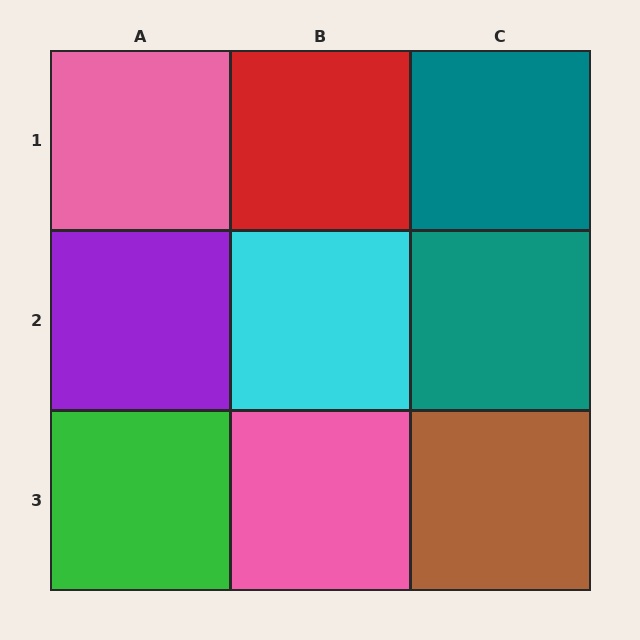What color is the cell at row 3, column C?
Brown.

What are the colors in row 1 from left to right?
Pink, red, teal.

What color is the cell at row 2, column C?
Teal.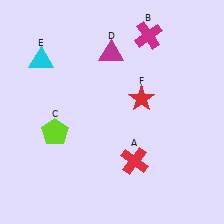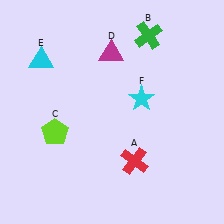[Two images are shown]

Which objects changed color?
B changed from magenta to green. F changed from red to cyan.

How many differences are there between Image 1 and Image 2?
There are 2 differences between the two images.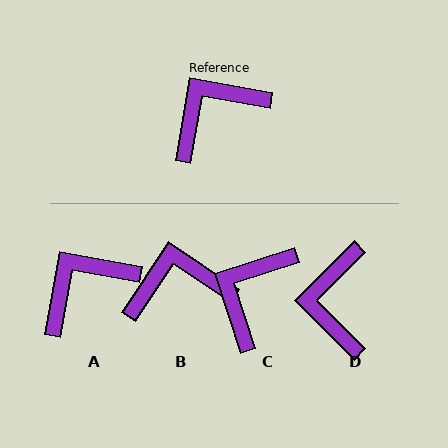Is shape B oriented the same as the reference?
No, it is off by about 24 degrees.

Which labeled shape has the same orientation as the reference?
A.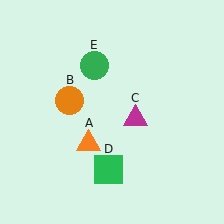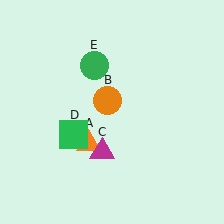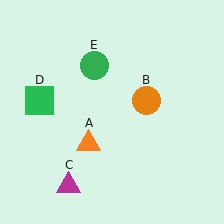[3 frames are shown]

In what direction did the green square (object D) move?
The green square (object D) moved up and to the left.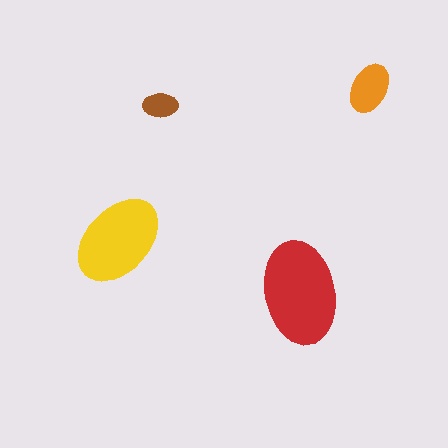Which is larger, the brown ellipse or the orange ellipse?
The orange one.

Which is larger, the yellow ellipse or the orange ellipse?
The yellow one.